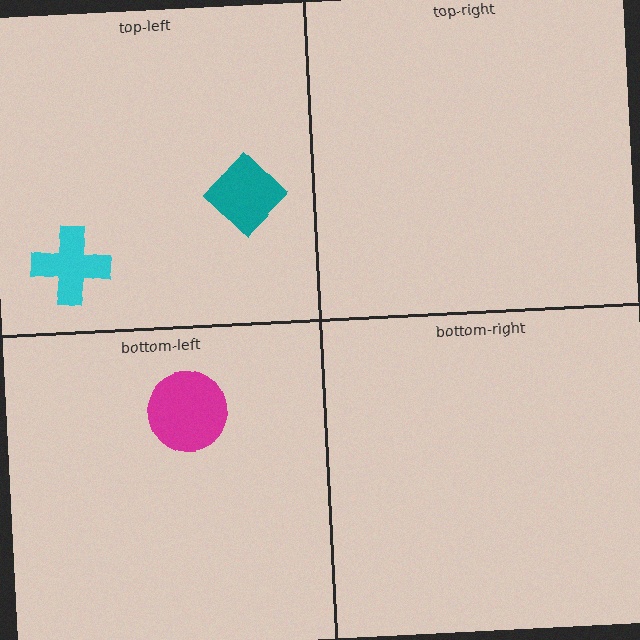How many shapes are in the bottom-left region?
1.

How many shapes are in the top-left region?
2.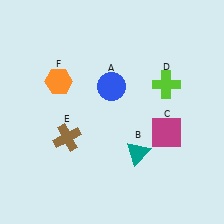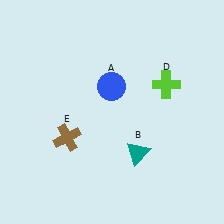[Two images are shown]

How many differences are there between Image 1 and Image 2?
There are 2 differences between the two images.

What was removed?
The orange hexagon (F), the magenta square (C) were removed in Image 2.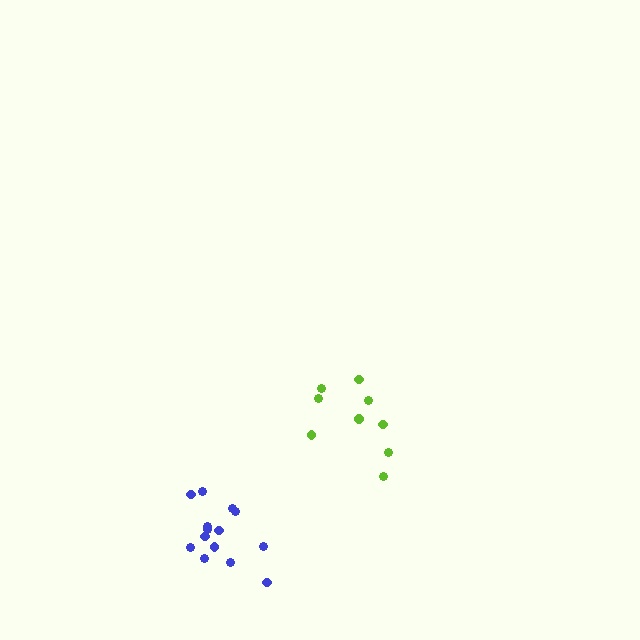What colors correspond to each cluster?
The clusters are colored: lime, blue.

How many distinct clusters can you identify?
There are 2 distinct clusters.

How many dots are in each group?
Group 1: 9 dots, Group 2: 14 dots (23 total).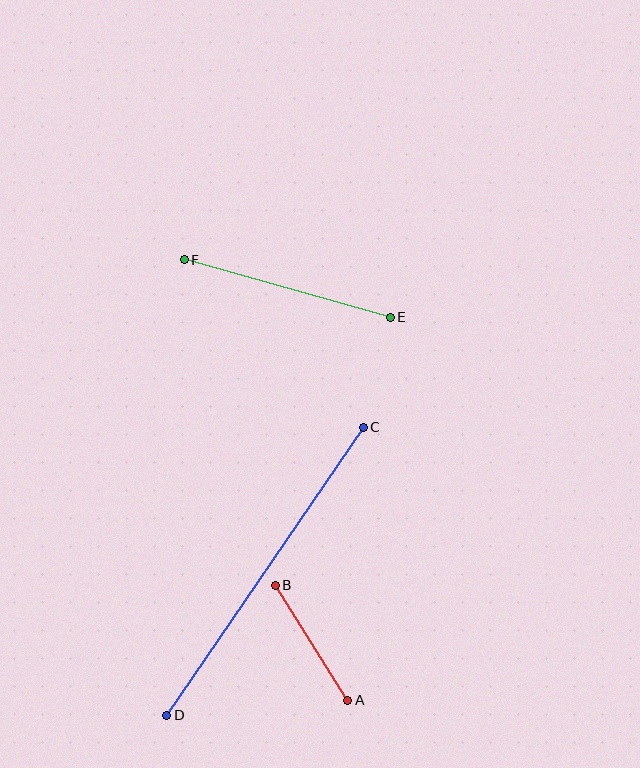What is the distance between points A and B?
The distance is approximately 136 pixels.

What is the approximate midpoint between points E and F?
The midpoint is at approximately (287, 289) pixels.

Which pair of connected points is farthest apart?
Points C and D are farthest apart.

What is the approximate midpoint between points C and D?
The midpoint is at approximately (265, 571) pixels.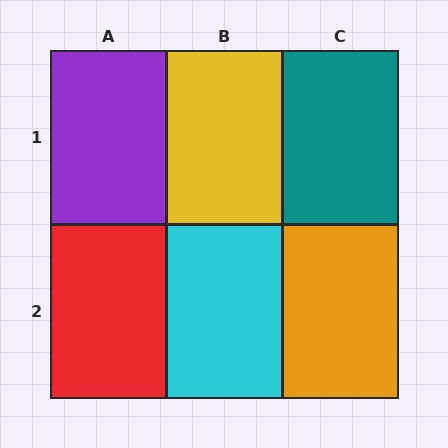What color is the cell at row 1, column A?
Purple.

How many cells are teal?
1 cell is teal.